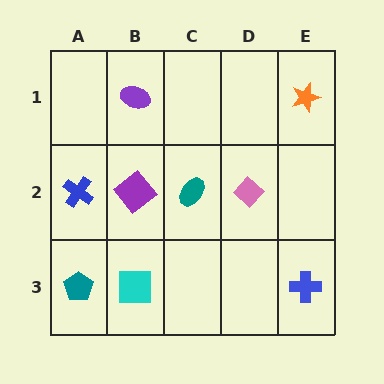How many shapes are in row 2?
4 shapes.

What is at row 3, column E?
A blue cross.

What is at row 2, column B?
A purple diamond.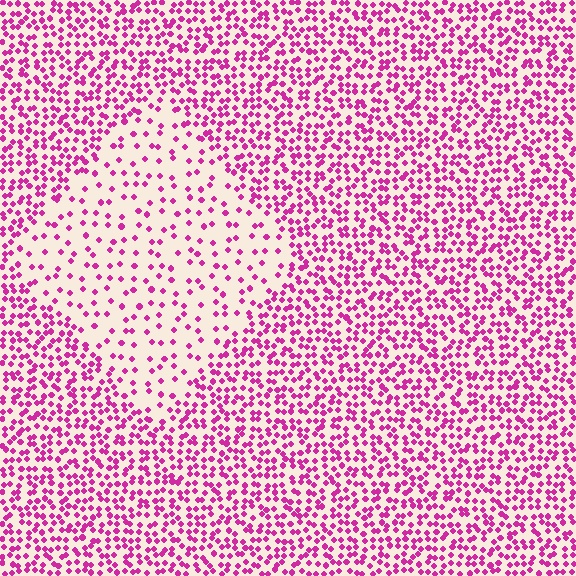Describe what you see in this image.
The image contains small magenta elements arranged at two different densities. A diamond-shaped region is visible where the elements are less densely packed than the surrounding area.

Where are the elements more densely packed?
The elements are more densely packed outside the diamond boundary.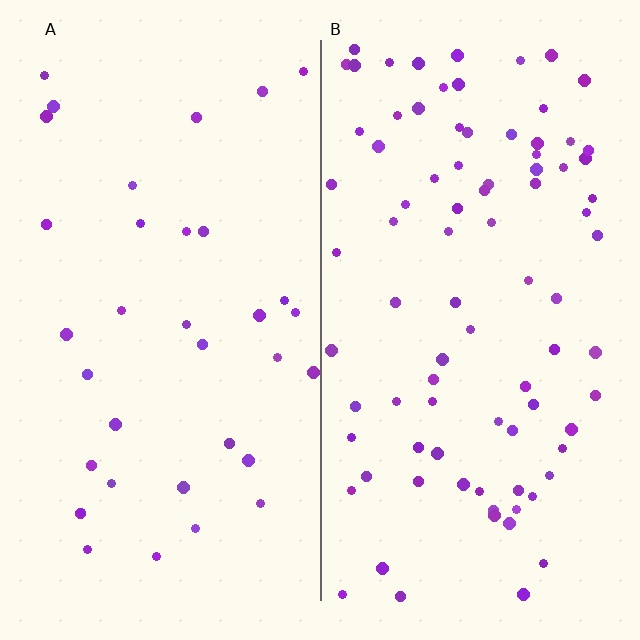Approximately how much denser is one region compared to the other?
Approximately 2.5× — region B over region A.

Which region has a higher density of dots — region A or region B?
B (the right).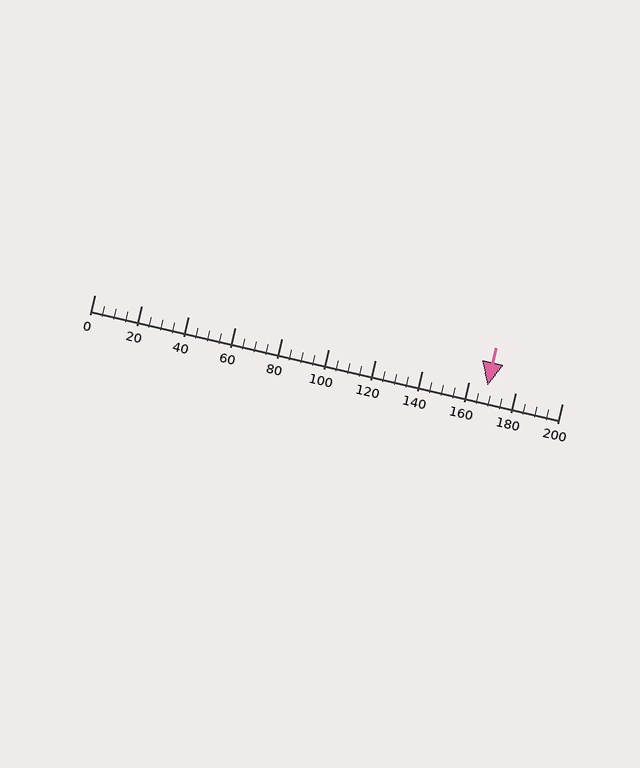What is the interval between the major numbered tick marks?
The major tick marks are spaced 20 units apart.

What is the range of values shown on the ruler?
The ruler shows values from 0 to 200.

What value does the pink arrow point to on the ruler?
The pink arrow points to approximately 168.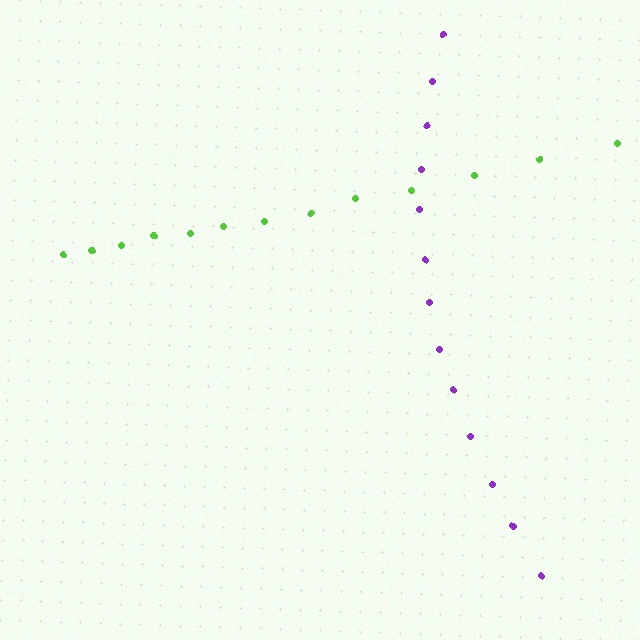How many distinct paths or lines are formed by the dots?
There are 2 distinct paths.